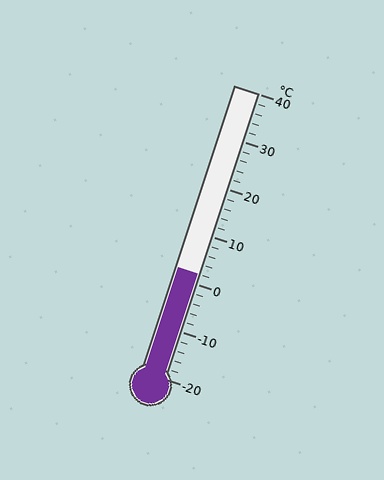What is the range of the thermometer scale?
The thermometer scale ranges from -20°C to 40°C.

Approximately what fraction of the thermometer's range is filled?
The thermometer is filled to approximately 35% of its range.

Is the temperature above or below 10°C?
The temperature is below 10°C.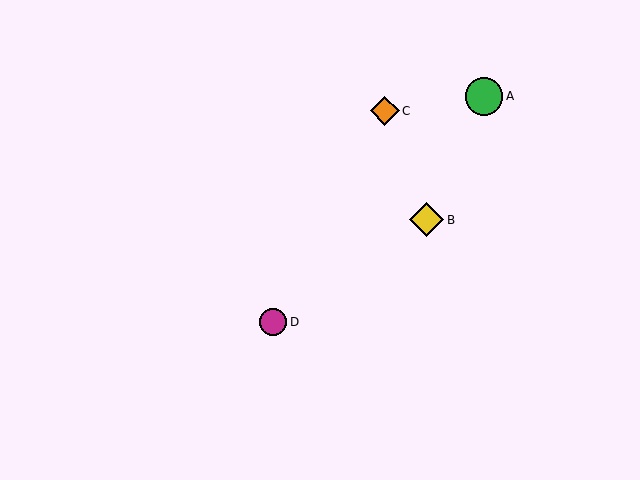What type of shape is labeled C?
Shape C is an orange diamond.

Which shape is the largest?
The green circle (labeled A) is the largest.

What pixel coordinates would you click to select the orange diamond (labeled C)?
Click at (385, 111) to select the orange diamond C.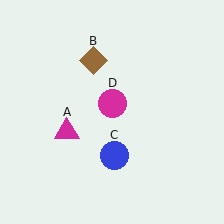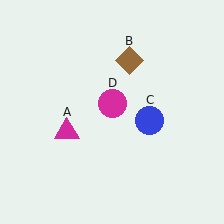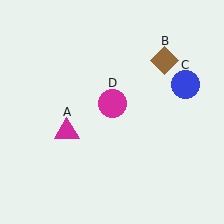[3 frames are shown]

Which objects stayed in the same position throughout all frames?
Magenta triangle (object A) and magenta circle (object D) remained stationary.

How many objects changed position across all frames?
2 objects changed position: brown diamond (object B), blue circle (object C).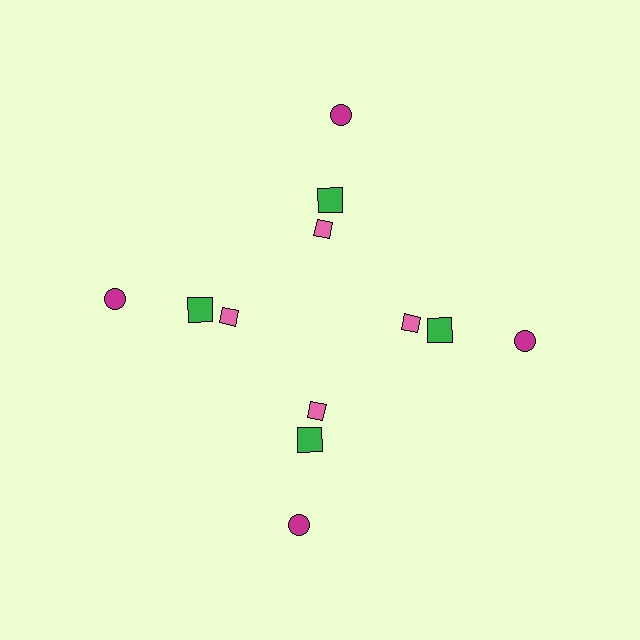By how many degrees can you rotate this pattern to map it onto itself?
The pattern maps onto itself every 90 degrees of rotation.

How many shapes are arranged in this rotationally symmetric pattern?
There are 12 shapes, arranged in 4 groups of 3.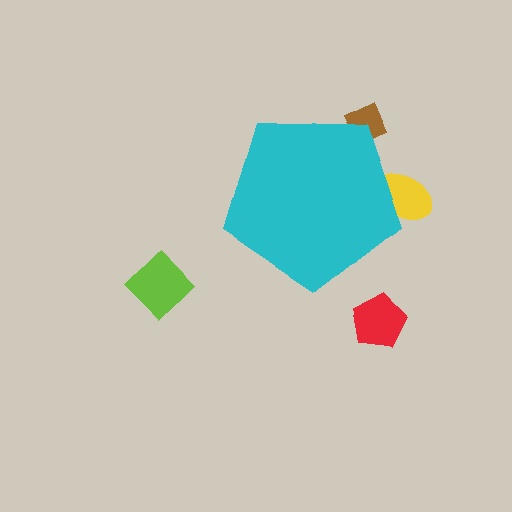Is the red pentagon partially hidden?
No, the red pentagon is fully visible.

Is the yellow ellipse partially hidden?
Yes, the yellow ellipse is partially hidden behind the cyan pentagon.